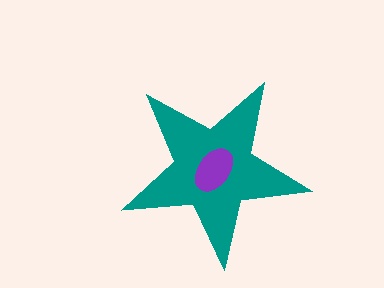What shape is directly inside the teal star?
The purple ellipse.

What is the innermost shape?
The purple ellipse.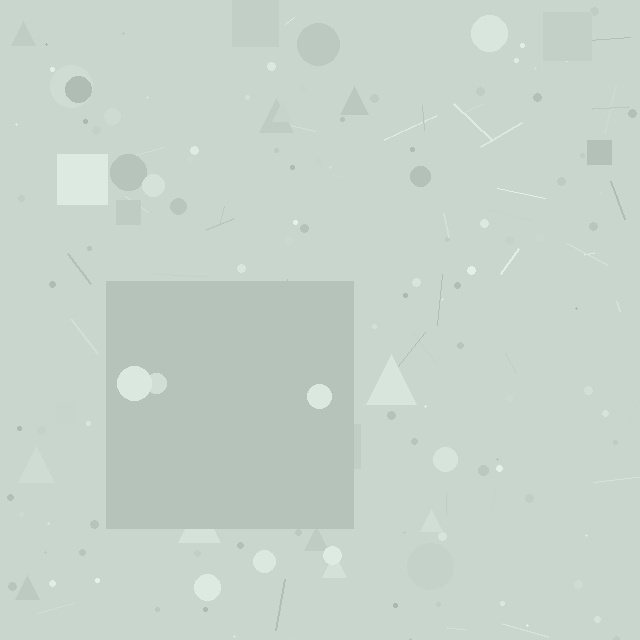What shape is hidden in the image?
A square is hidden in the image.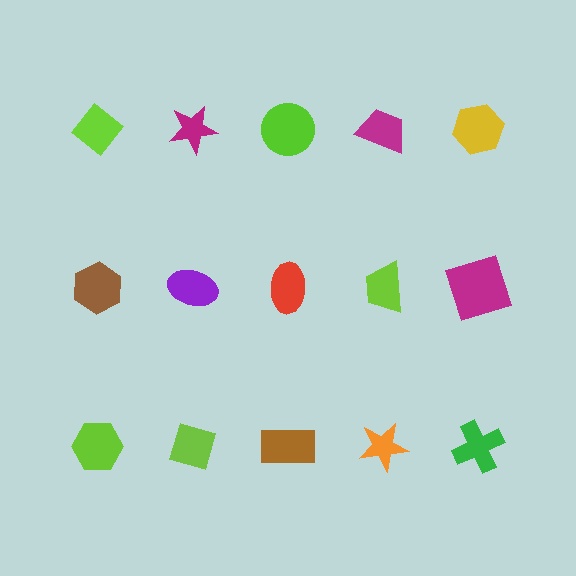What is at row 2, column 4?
A lime trapezoid.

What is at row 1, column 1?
A lime diamond.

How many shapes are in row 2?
5 shapes.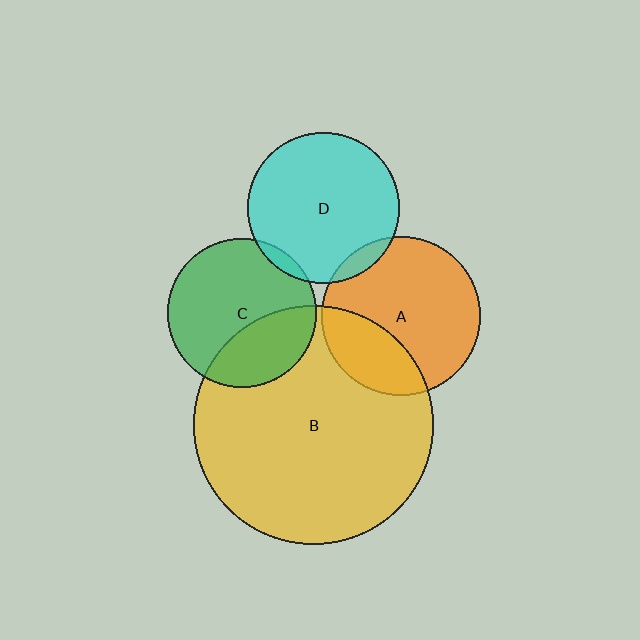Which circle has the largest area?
Circle B (yellow).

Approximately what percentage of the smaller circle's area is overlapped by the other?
Approximately 35%.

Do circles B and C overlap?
Yes.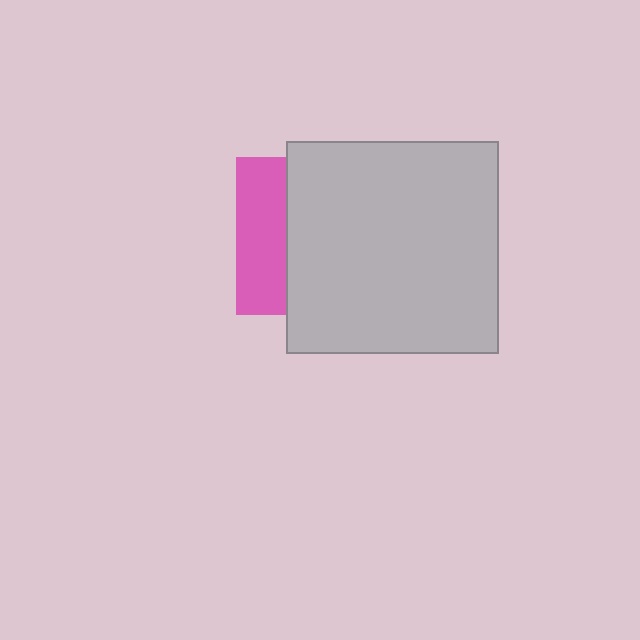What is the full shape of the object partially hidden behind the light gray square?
The partially hidden object is a pink square.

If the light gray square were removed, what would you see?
You would see the complete pink square.